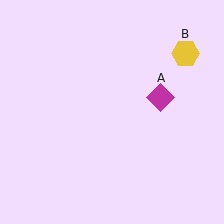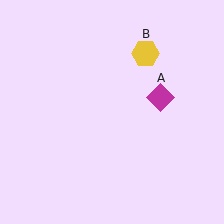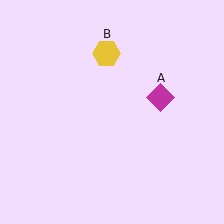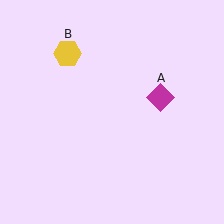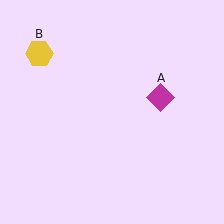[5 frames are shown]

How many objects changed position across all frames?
1 object changed position: yellow hexagon (object B).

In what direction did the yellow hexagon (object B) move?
The yellow hexagon (object B) moved left.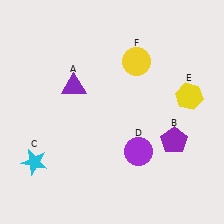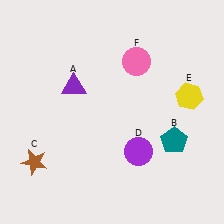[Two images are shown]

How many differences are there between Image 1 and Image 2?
There are 3 differences between the two images.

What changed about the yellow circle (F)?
In Image 1, F is yellow. In Image 2, it changed to pink.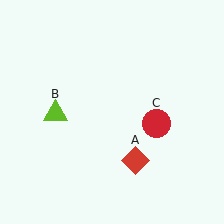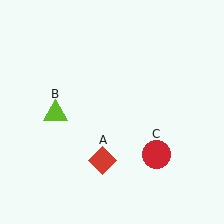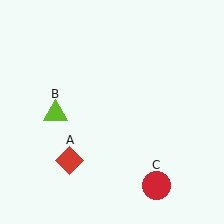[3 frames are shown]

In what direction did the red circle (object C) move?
The red circle (object C) moved down.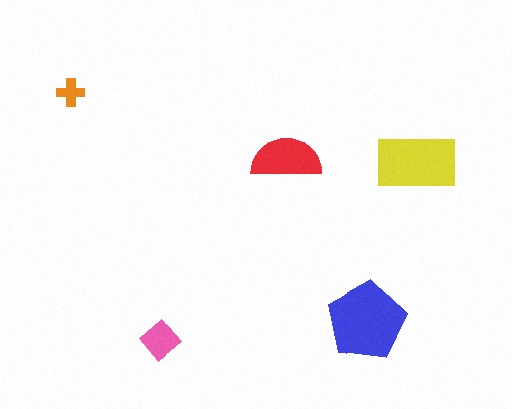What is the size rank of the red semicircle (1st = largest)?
3rd.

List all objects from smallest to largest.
The orange cross, the pink diamond, the red semicircle, the yellow rectangle, the blue pentagon.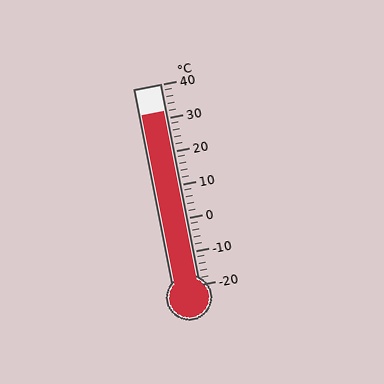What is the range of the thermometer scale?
The thermometer scale ranges from -20°C to 40°C.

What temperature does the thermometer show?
The thermometer shows approximately 32°C.